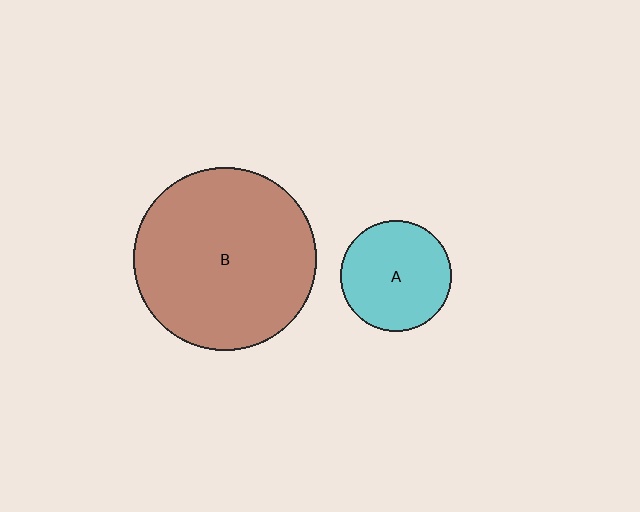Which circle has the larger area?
Circle B (brown).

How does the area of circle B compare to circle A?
Approximately 2.7 times.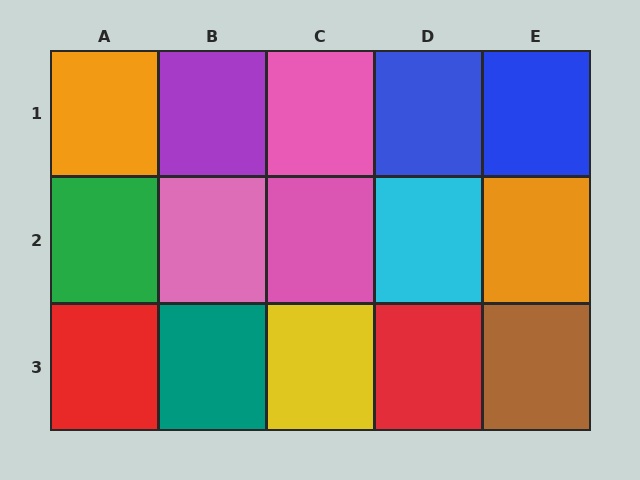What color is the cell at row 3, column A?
Red.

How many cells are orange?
2 cells are orange.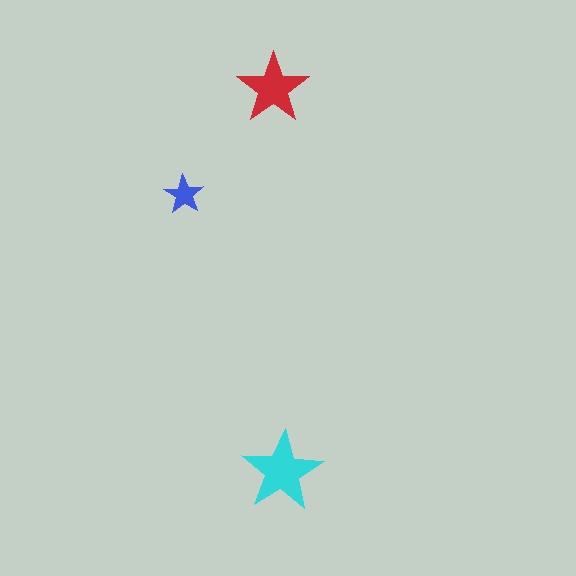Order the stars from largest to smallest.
the cyan one, the red one, the blue one.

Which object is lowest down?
The cyan star is bottommost.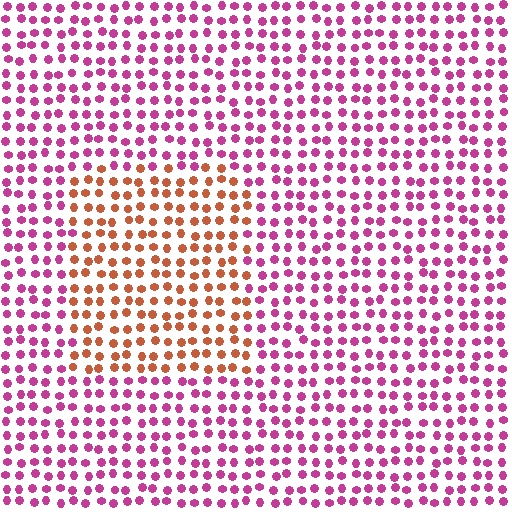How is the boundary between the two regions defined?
The boundary is defined purely by a slight shift in hue (about 56 degrees). Spacing, size, and orientation are identical on both sides.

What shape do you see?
I see a rectangle.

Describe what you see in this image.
The image is filled with small magenta elements in a uniform arrangement. A rectangle-shaped region is visible where the elements are tinted to a slightly different hue, forming a subtle color boundary.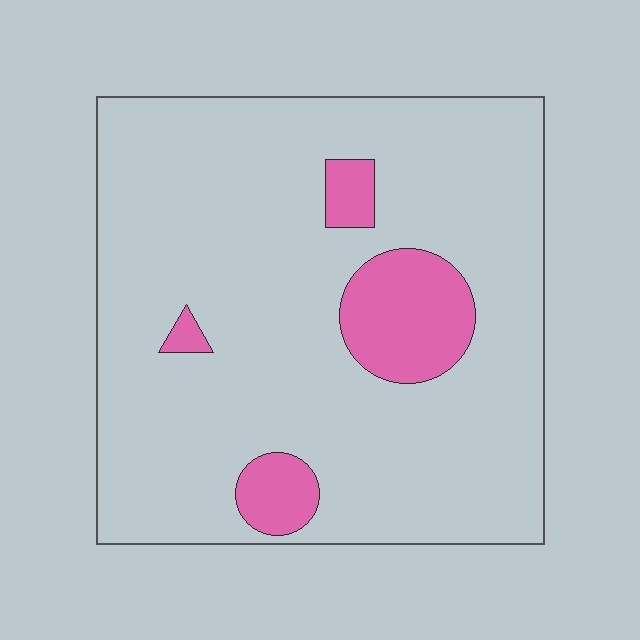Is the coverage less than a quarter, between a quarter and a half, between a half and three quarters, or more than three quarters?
Less than a quarter.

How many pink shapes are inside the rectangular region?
4.